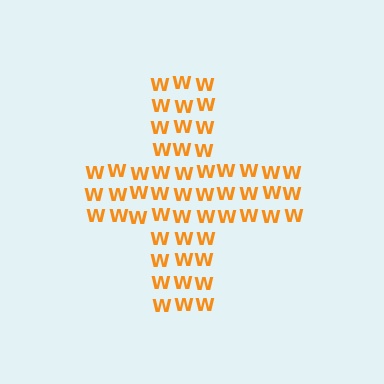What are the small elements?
The small elements are letter W's.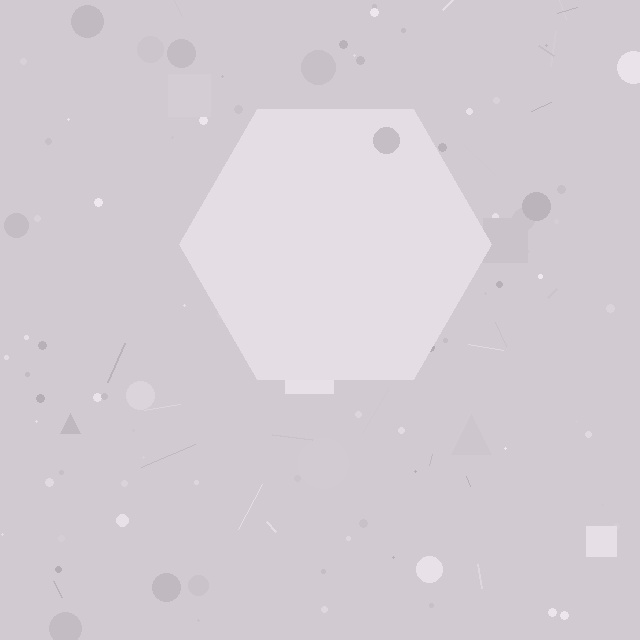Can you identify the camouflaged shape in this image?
The camouflaged shape is a hexagon.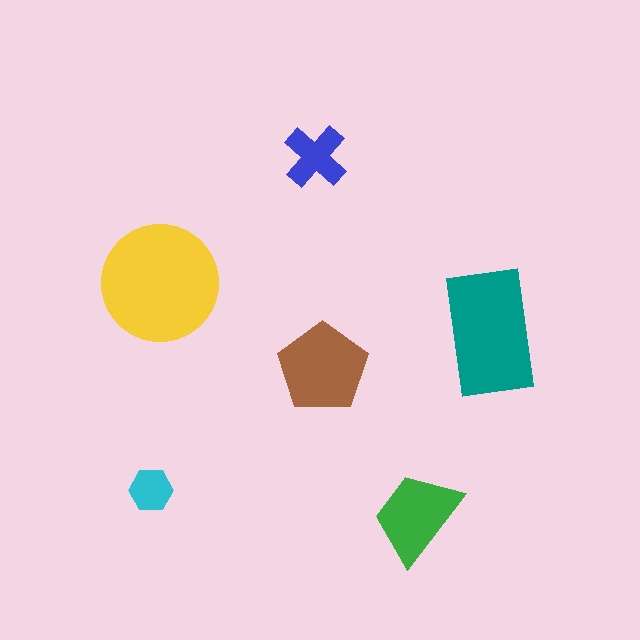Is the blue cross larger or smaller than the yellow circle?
Smaller.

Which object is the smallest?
The cyan hexagon.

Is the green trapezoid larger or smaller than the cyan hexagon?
Larger.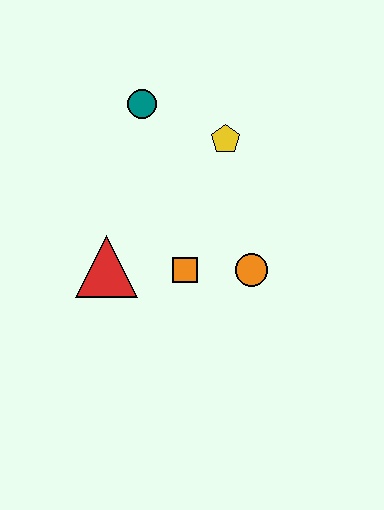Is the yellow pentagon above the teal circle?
No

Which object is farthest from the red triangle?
The yellow pentagon is farthest from the red triangle.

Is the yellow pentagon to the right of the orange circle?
No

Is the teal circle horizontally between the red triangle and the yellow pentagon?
Yes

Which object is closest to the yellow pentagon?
The teal circle is closest to the yellow pentagon.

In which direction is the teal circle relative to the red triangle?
The teal circle is above the red triangle.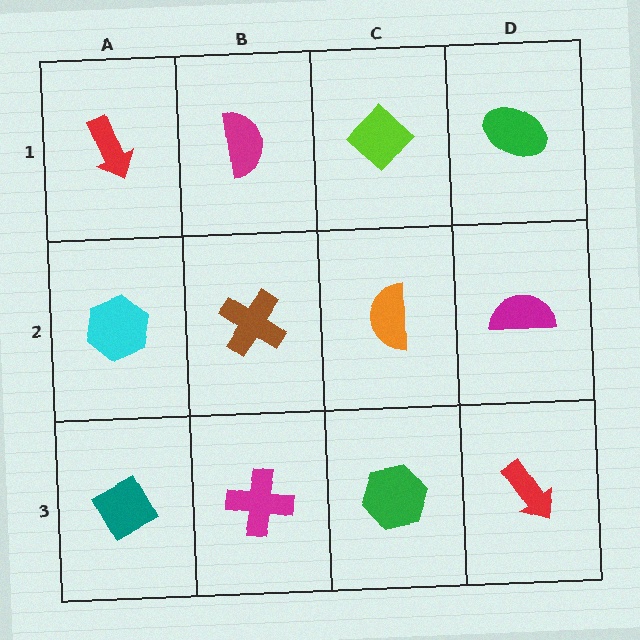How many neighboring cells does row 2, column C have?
4.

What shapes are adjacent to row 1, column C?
An orange semicircle (row 2, column C), a magenta semicircle (row 1, column B), a green ellipse (row 1, column D).